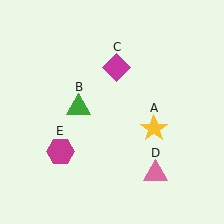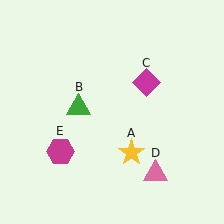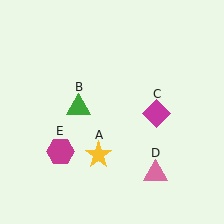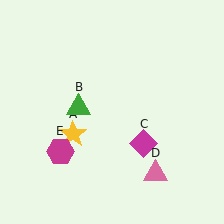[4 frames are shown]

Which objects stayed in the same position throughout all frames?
Green triangle (object B) and pink triangle (object D) and magenta hexagon (object E) remained stationary.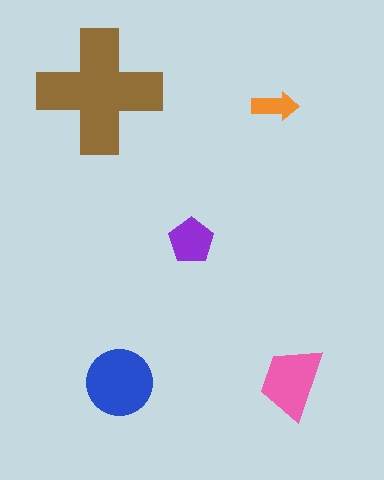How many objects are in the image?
There are 5 objects in the image.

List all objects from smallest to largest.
The orange arrow, the purple pentagon, the pink trapezoid, the blue circle, the brown cross.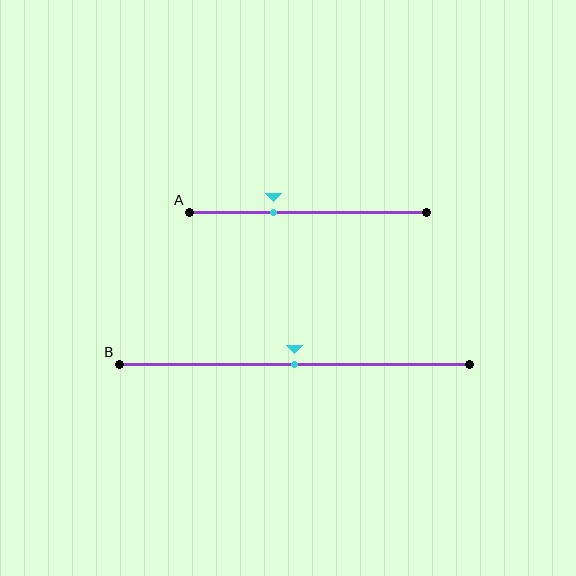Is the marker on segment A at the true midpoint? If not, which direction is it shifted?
No, the marker on segment A is shifted to the left by about 15% of the segment length.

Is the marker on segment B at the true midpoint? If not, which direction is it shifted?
Yes, the marker on segment B is at the true midpoint.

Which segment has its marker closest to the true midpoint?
Segment B has its marker closest to the true midpoint.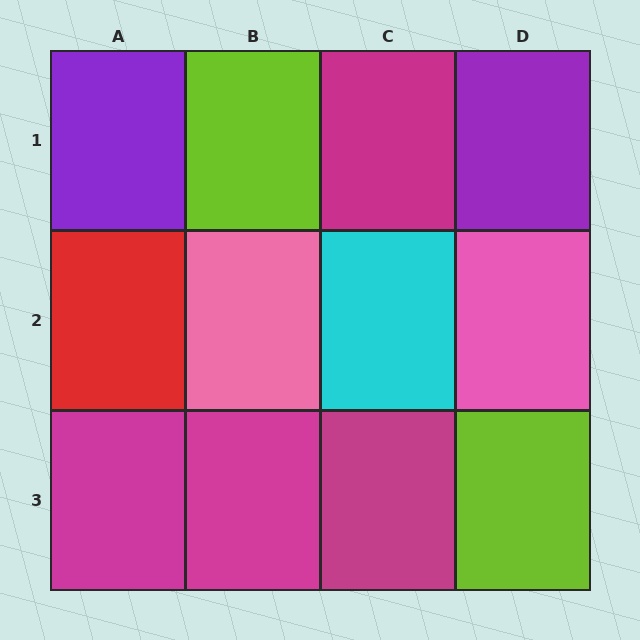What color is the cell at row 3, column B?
Magenta.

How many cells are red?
1 cell is red.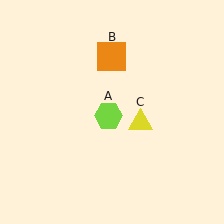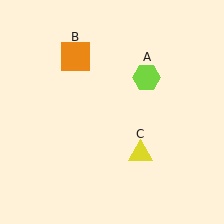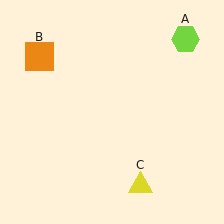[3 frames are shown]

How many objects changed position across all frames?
3 objects changed position: lime hexagon (object A), orange square (object B), yellow triangle (object C).